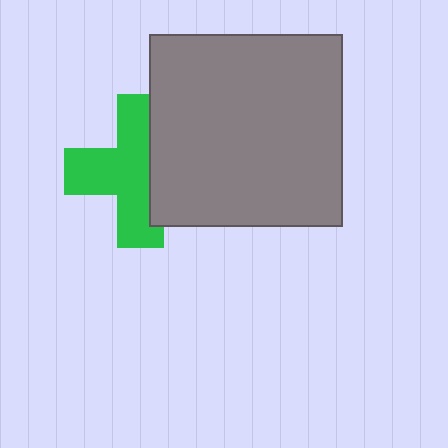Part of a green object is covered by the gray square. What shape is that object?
It is a cross.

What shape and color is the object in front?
The object in front is a gray square.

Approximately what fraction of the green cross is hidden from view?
Roughly 36% of the green cross is hidden behind the gray square.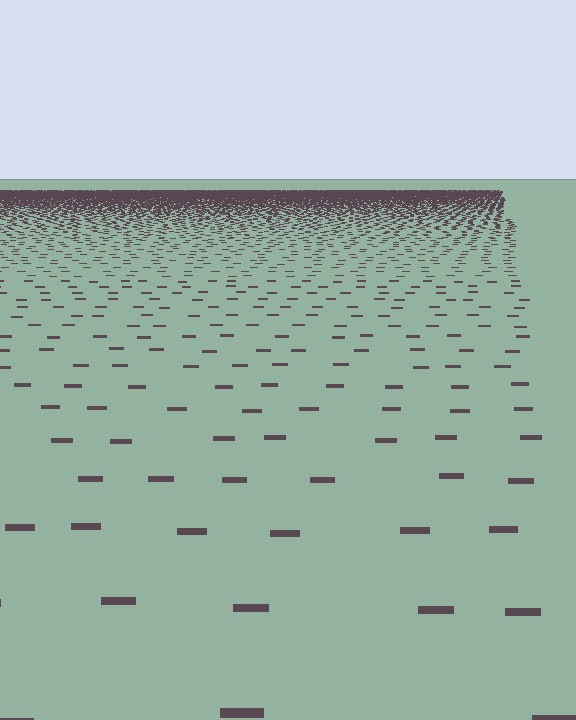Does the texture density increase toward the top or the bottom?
Density increases toward the top.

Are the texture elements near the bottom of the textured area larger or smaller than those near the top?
Larger. Near the bottom, elements are closer to the viewer and appear at a bigger on-screen size.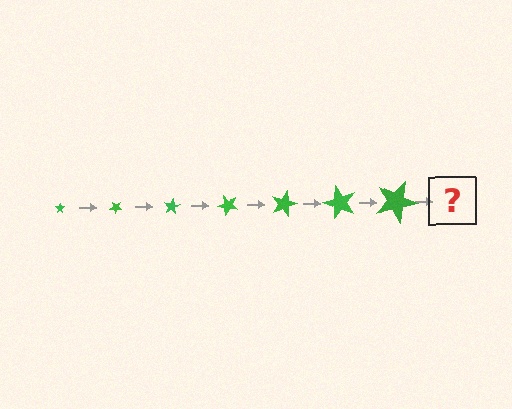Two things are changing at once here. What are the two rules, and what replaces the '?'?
The two rules are that the star grows larger each step and it rotates 40 degrees each step. The '?' should be a star, larger than the previous one and rotated 280 degrees from the start.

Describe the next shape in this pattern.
It should be a star, larger than the previous one and rotated 280 degrees from the start.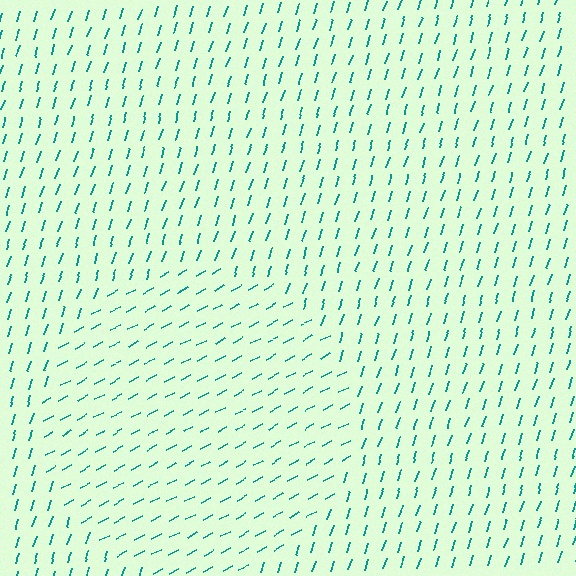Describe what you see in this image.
The image is filled with small teal line segments. A circle region in the image has lines oriented differently from the surrounding lines, creating a visible texture boundary.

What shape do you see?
I see a circle.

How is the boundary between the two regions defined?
The boundary is defined purely by a change in line orientation (approximately 45 degrees difference). All lines are the same color and thickness.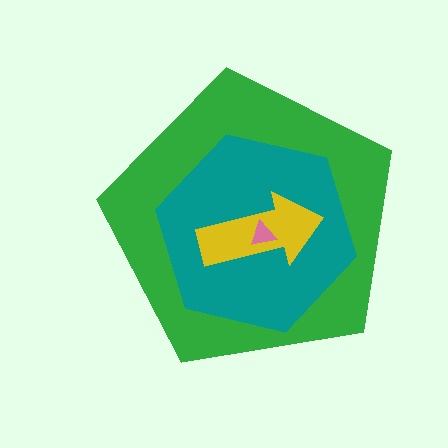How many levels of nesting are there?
4.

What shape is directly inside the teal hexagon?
The yellow arrow.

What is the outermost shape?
The green pentagon.